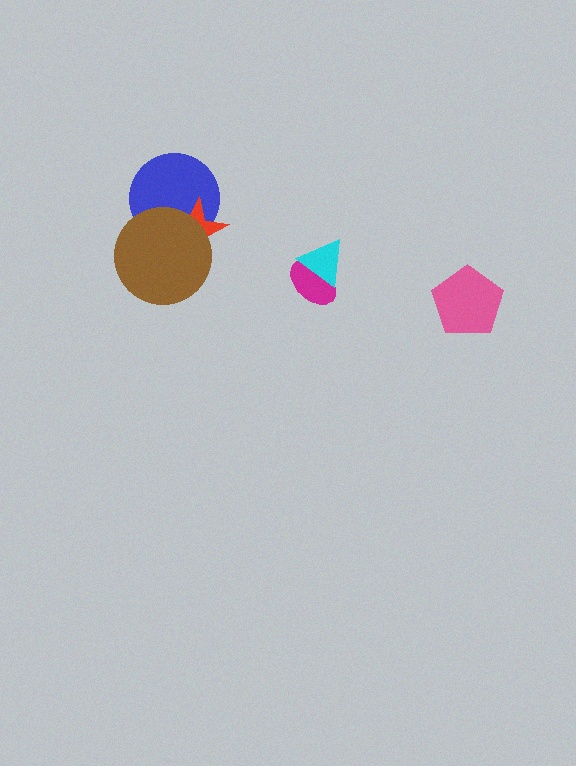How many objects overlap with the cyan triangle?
1 object overlaps with the cyan triangle.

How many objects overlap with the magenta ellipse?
1 object overlaps with the magenta ellipse.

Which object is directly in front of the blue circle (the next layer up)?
The red star is directly in front of the blue circle.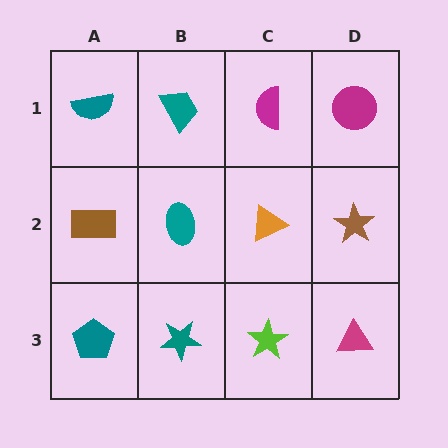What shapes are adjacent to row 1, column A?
A brown rectangle (row 2, column A), a teal trapezoid (row 1, column B).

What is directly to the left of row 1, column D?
A magenta semicircle.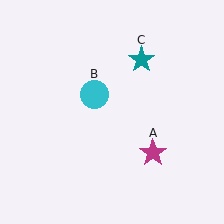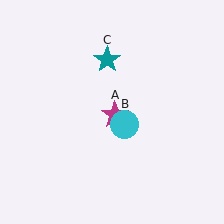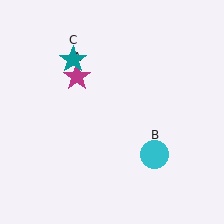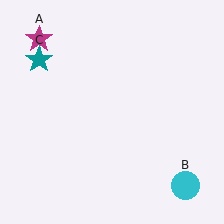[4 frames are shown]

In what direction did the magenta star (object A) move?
The magenta star (object A) moved up and to the left.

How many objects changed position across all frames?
3 objects changed position: magenta star (object A), cyan circle (object B), teal star (object C).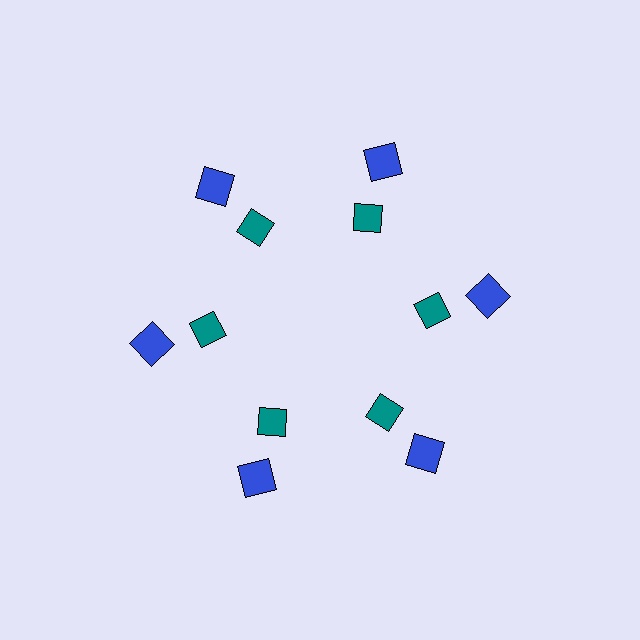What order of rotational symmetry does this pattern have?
This pattern has 6-fold rotational symmetry.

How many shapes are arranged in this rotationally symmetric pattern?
There are 12 shapes, arranged in 6 groups of 2.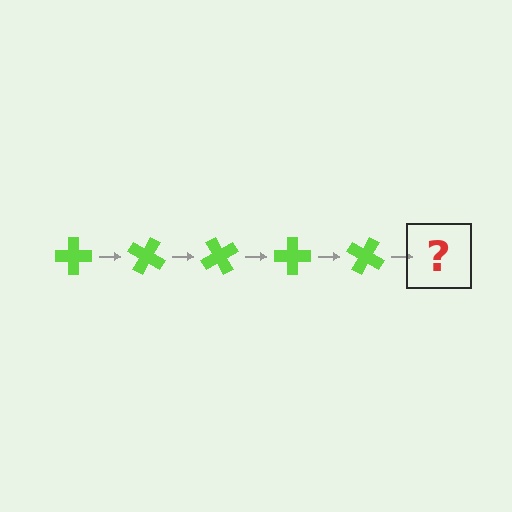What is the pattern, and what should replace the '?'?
The pattern is that the cross rotates 30 degrees each step. The '?' should be a lime cross rotated 150 degrees.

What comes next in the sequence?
The next element should be a lime cross rotated 150 degrees.